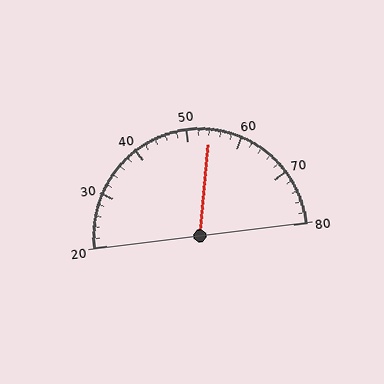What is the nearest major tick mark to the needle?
The nearest major tick mark is 50.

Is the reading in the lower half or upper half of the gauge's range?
The reading is in the upper half of the range (20 to 80).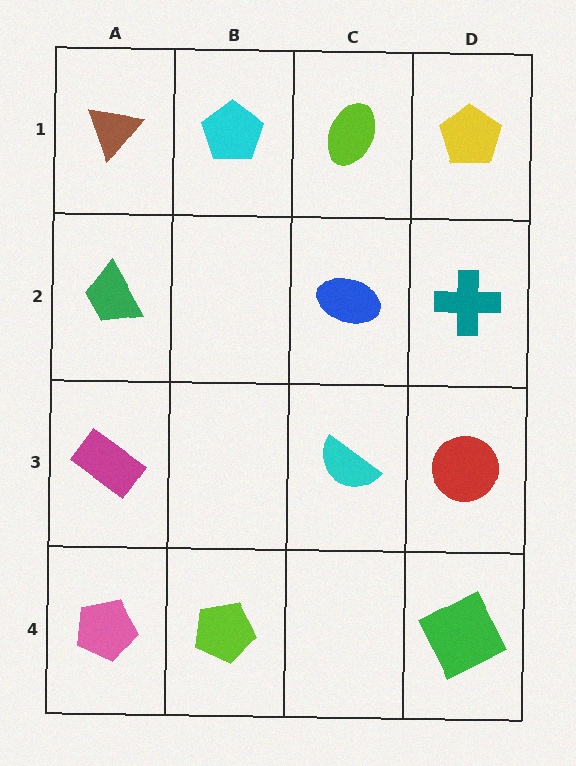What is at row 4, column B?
A lime pentagon.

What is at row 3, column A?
A magenta rectangle.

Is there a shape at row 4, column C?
No, that cell is empty.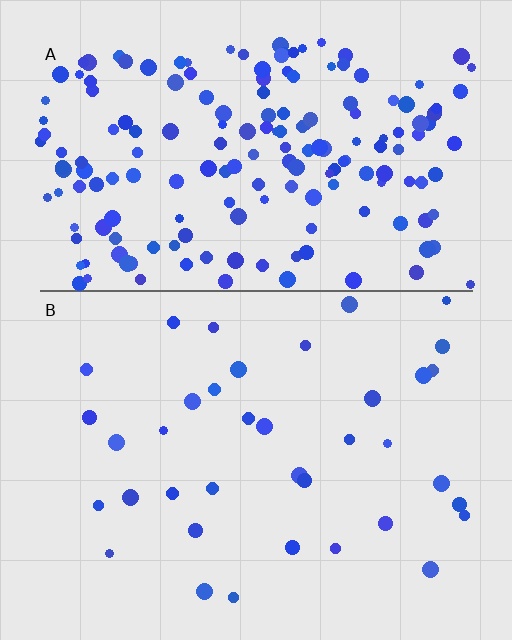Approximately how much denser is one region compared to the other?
Approximately 4.9× — region A over region B.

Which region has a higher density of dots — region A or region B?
A (the top).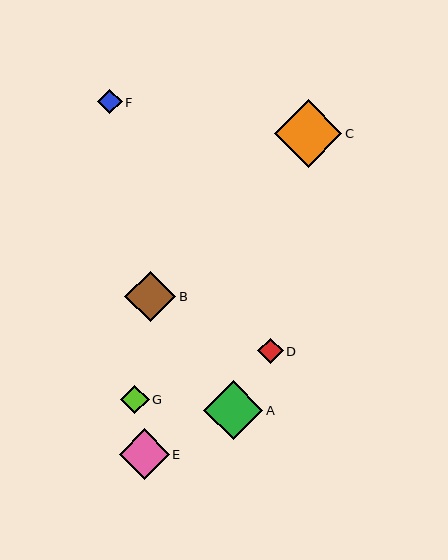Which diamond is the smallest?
Diamond F is the smallest with a size of approximately 25 pixels.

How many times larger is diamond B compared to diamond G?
Diamond B is approximately 1.8 times the size of diamond G.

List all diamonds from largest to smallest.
From largest to smallest: C, A, B, E, G, D, F.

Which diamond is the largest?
Diamond C is the largest with a size of approximately 67 pixels.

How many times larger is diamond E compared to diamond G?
Diamond E is approximately 1.8 times the size of diamond G.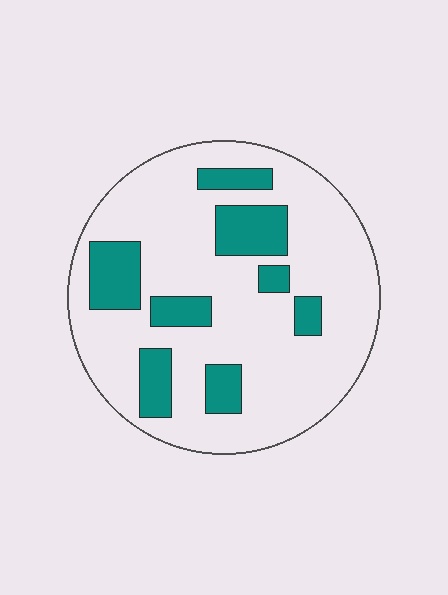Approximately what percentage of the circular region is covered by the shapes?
Approximately 20%.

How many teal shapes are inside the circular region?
8.